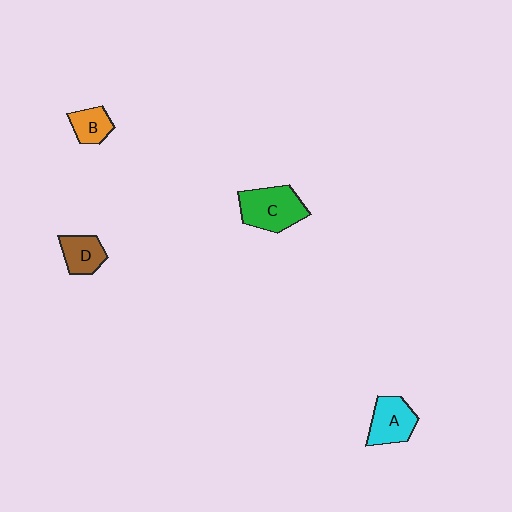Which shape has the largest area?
Shape C (green).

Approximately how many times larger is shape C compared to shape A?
Approximately 1.3 times.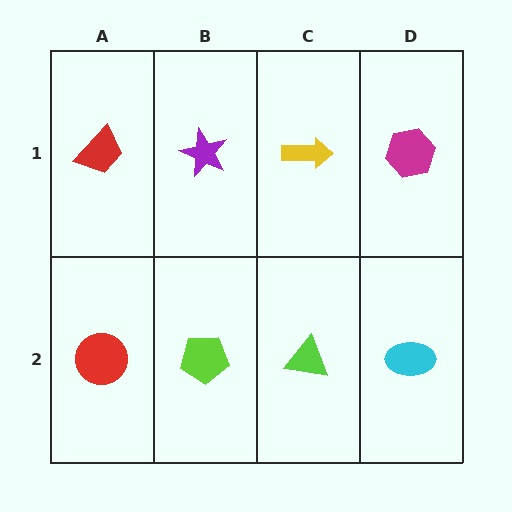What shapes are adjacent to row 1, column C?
A lime triangle (row 2, column C), a purple star (row 1, column B), a magenta hexagon (row 1, column D).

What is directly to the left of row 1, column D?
A yellow arrow.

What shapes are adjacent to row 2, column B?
A purple star (row 1, column B), a red circle (row 2, column A), a lime triangle (row 2, column C).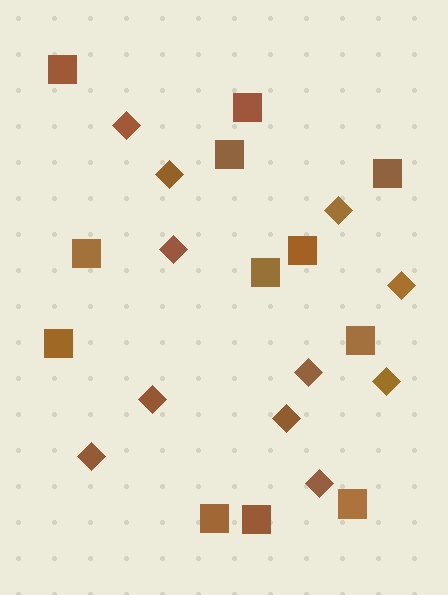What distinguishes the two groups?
There are 2 groups: one group of diamonds (11) and one group of squares (12).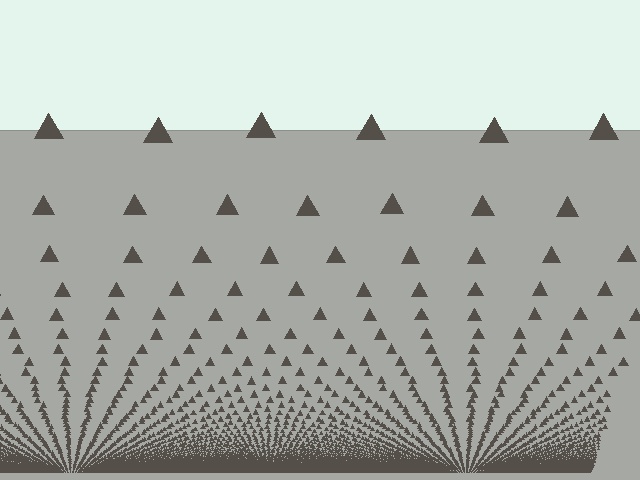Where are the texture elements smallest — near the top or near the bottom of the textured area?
Near the bottom.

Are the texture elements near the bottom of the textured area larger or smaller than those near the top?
Smaller. The gradient is inverted — elements near the bottom are smaller and denser.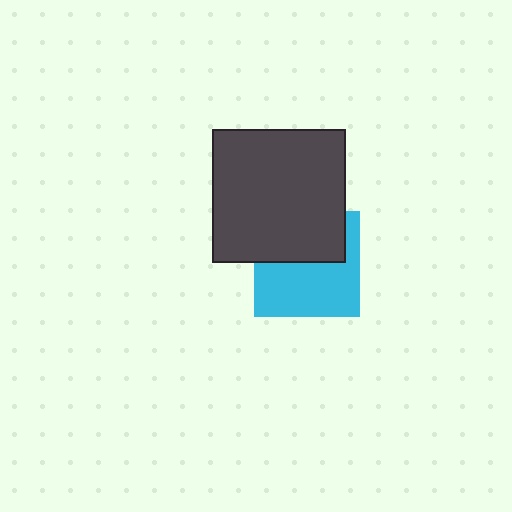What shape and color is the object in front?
The object in front is a dark gray square.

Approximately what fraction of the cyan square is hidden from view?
Roughly 43% of the cyan square is hidden behind the dark gray square.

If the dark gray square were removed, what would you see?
You would see the complete cyan square.